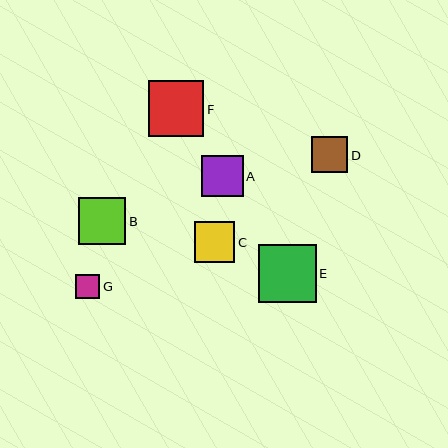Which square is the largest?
Square E is the largest with a size of approximately 58 pixels.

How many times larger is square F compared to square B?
Square F is approximately 1.2 times the size of square B.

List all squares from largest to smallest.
From largest to smallest: E, F, B, A, C, D, G.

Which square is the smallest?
Square G is the smallest with a size of approximately 24 pixels.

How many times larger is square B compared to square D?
Square B is approximately 1.3 times the size of square D.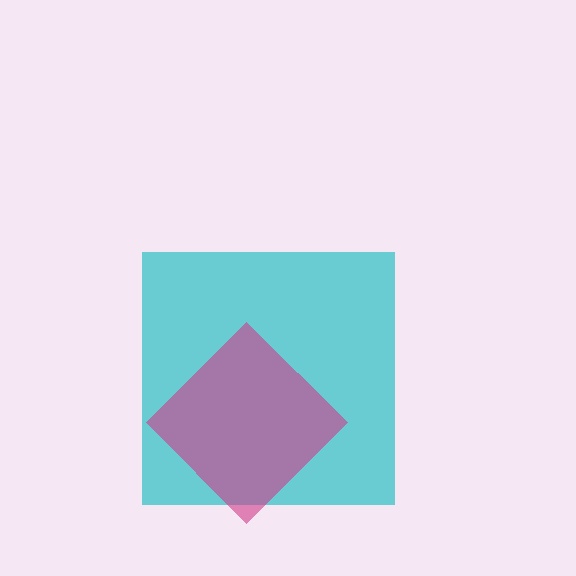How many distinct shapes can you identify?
There are 2 distinct shapes: a cyan square, a magenta diamond.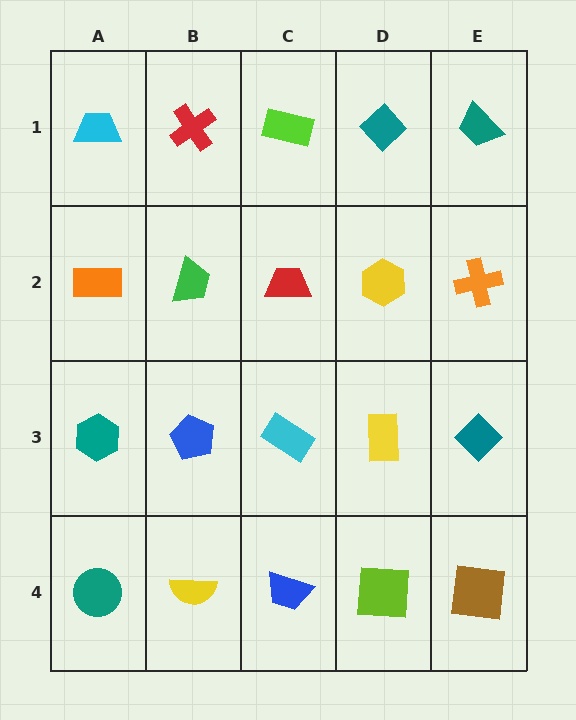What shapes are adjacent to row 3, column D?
A yellow hexagon (row 2, column D), a lime square (row 4, column D), a cyan rectangle (row 3, column C), a teal diamond (row 3, column E).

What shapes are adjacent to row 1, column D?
A yellow hexagon (row 2, column D), a lime rectangle (row 1, column C), a teal trapezoid (row 1, column E).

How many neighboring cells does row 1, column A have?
2.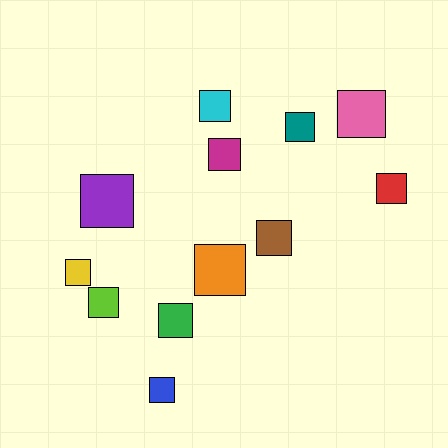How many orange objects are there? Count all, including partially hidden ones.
There is 1 orange object.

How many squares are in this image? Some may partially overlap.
There are 12 squares.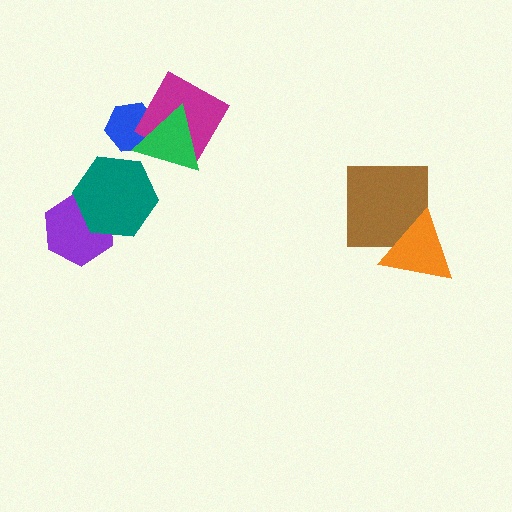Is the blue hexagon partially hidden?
Yes, it is partially covered by another shape.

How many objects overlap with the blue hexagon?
2 objects overlap with the blue hexagon.